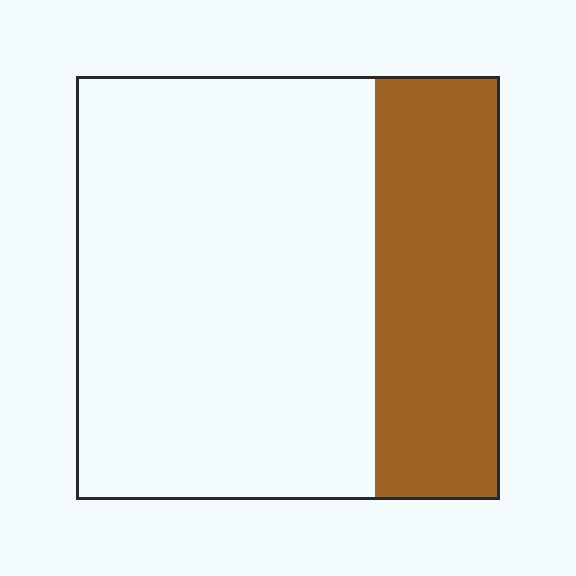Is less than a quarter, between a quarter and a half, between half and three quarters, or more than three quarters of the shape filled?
Between a quarter and a half.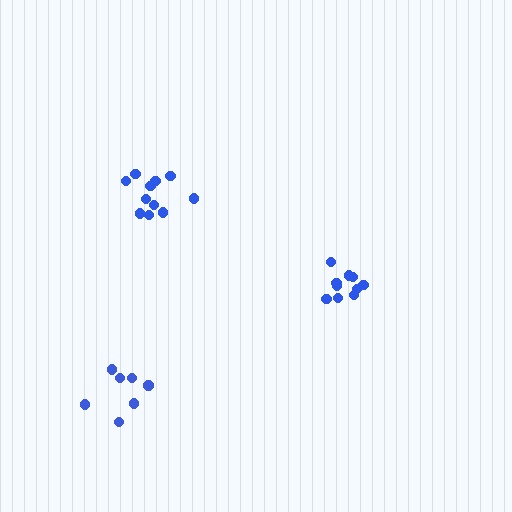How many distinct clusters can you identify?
There are 3 distinct clusters.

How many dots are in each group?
Group 1: 10 dots, Group 2: 11 dots, Group 3: 7 dots (28 total).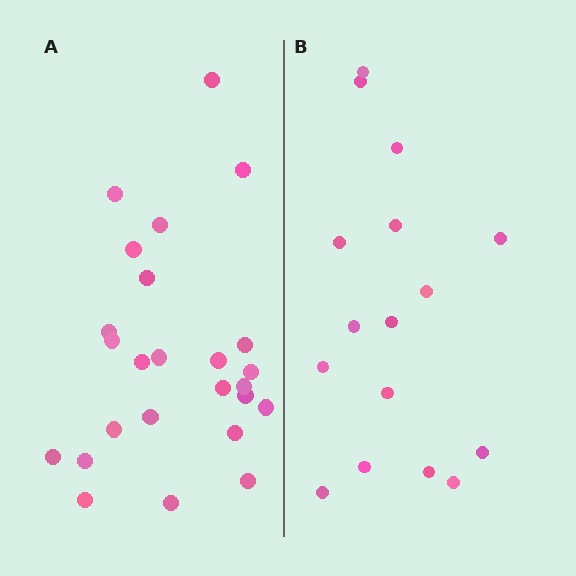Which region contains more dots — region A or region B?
Region A (the left region) has more dots.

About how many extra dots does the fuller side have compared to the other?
Region A has roughly 8 or so more dots than region B.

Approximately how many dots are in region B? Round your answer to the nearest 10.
About 20 dots. (The exact count is 16, which rounds to 20.)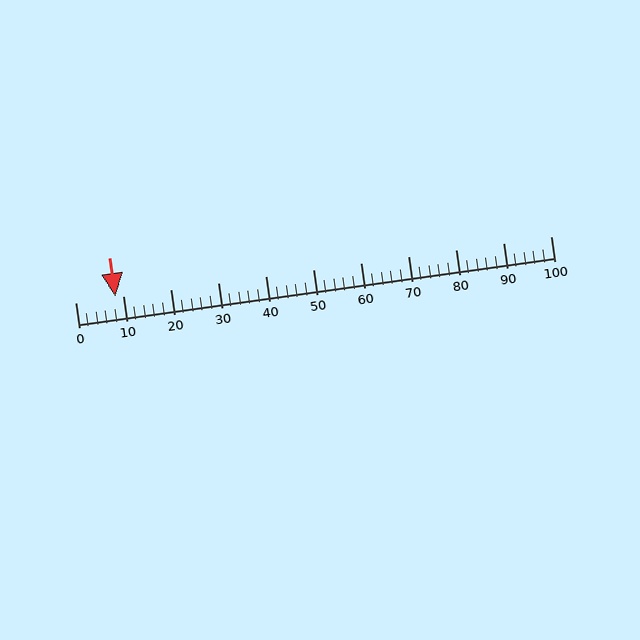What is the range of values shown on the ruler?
The ruler shows values from 0 to 100.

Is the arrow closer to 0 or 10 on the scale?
The arrow is closer to 10.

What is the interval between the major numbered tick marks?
The major tick marks are spaced 10 units apart.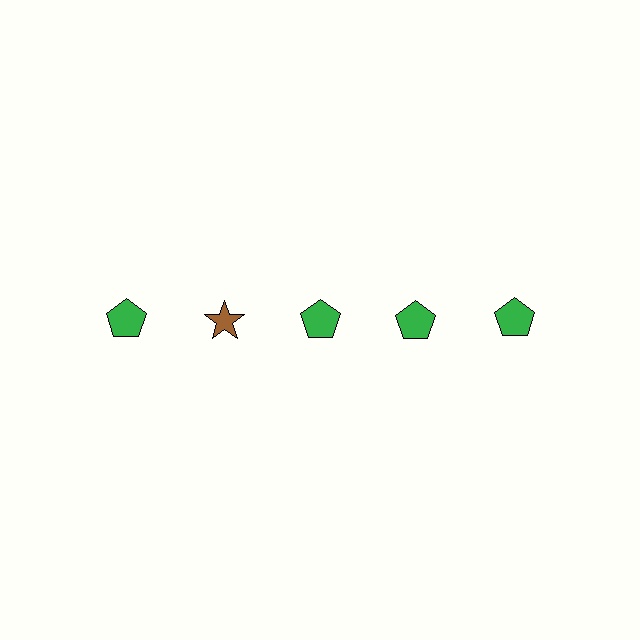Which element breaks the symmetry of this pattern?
The brown star in the top row, second from left column breaks the symmetry. All other shapes are green pentagons.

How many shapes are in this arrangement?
There are 5 shapes arranged in a grid pattern.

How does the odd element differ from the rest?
It differs in both color (brown instead of green) and shape (star instead of pentagon).